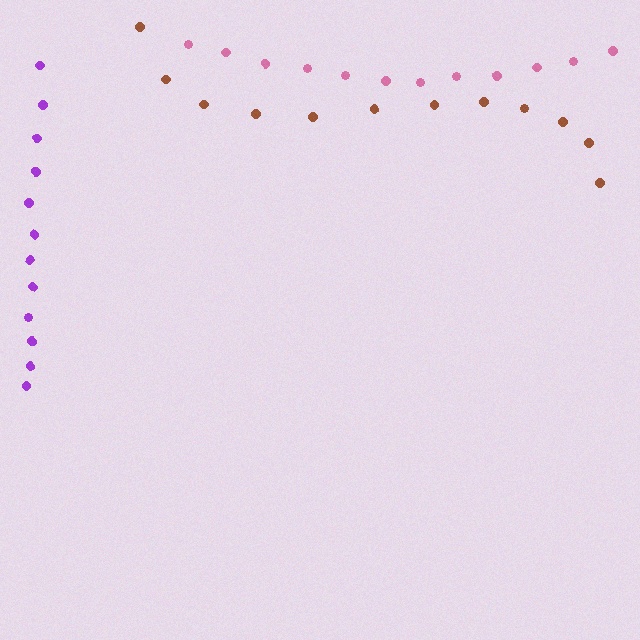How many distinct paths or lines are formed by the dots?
There are 3 distinct paths.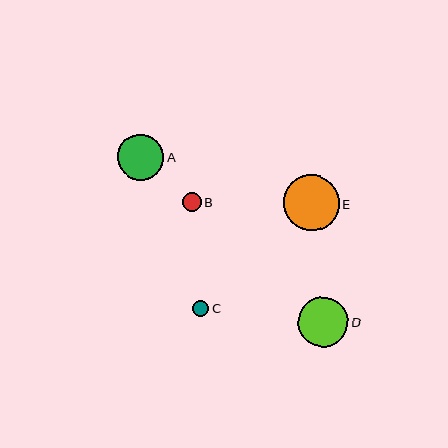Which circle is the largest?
Circle E is the largest with a size of approximately 56 pixels.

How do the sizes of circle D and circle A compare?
Circle D and circle A are approximately the same size.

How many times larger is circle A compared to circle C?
Circle A is approximately 2.9 times the size of circle C.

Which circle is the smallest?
Circle C is the smallest with a size of approximately 16 pixels.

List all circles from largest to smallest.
From largest to smallest: E, D, A, B, C.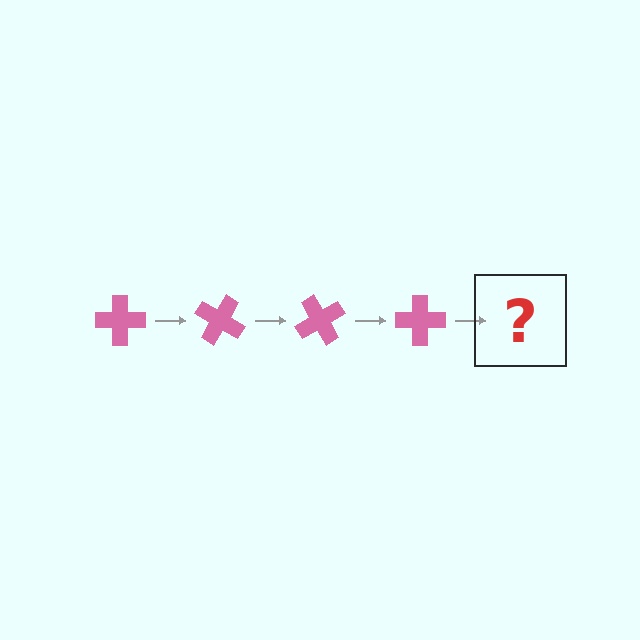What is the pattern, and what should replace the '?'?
The pattern is that the cross rotates 30 degrees each step. The '?' should be a pink cross rotated 120 degrees.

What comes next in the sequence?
The next element should be a pink cross rotated 120 degrees.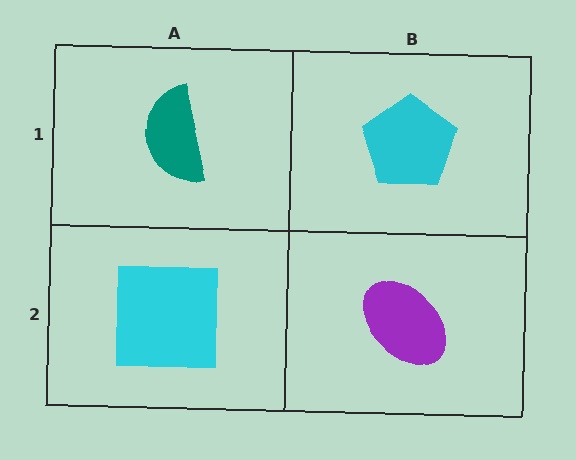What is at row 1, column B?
A cyan pentagon.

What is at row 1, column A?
A teal semicircle.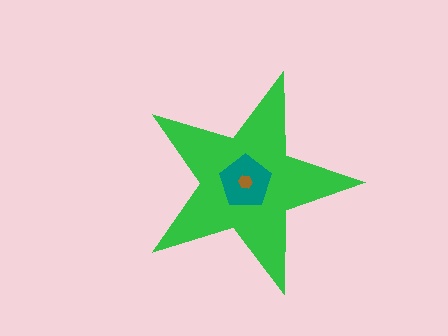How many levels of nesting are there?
3.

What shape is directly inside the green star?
The teal pentagon.